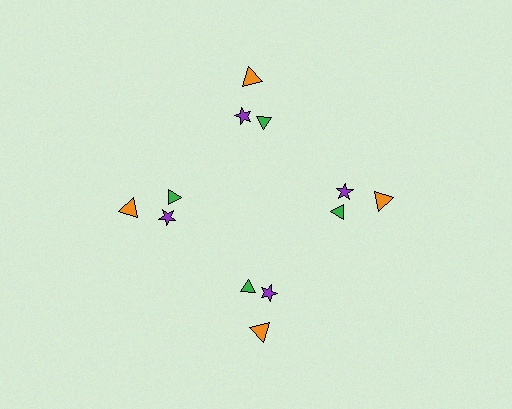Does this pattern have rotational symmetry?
Yes, this pattern has 4-fold rotational symmetry. It looks the same after rotating 90 degrees around the center.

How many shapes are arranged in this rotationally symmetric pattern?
There are 12 shapes, arranged in 4 groups of 3.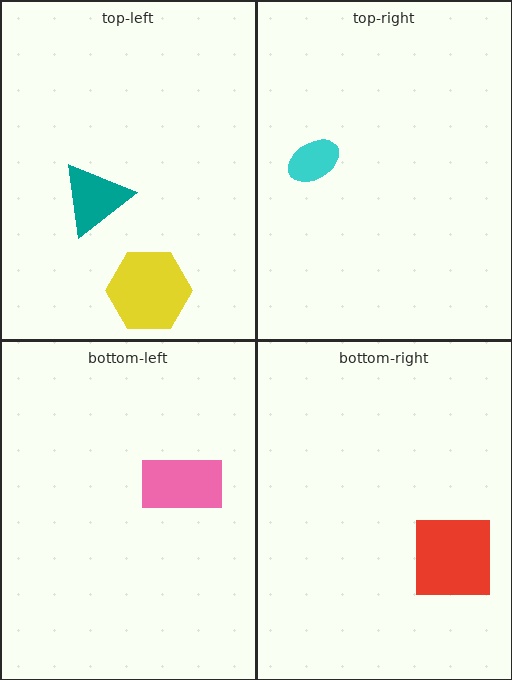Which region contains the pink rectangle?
The bottom-left region.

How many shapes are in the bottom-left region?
1.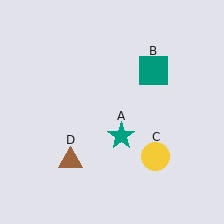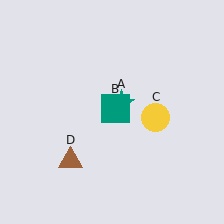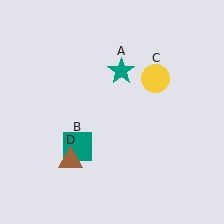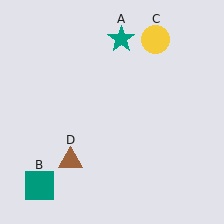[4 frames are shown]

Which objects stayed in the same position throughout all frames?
Brown triangle (object D) remained stationary.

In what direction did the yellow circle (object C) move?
The yellow circle (object C) moved up.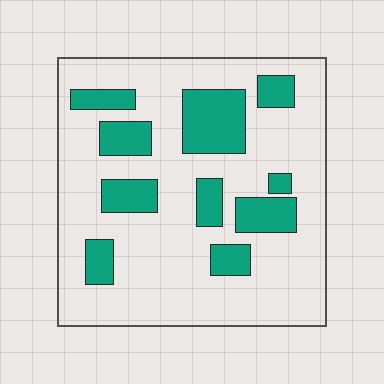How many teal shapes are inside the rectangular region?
10.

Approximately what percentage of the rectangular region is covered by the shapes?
Approximately 25%.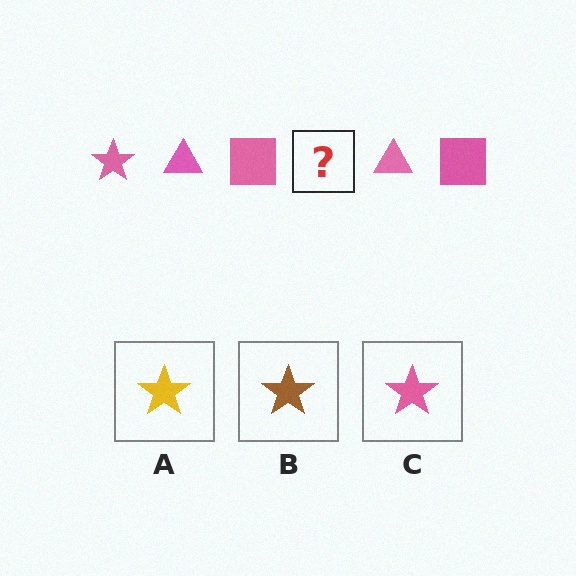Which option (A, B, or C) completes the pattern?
C.